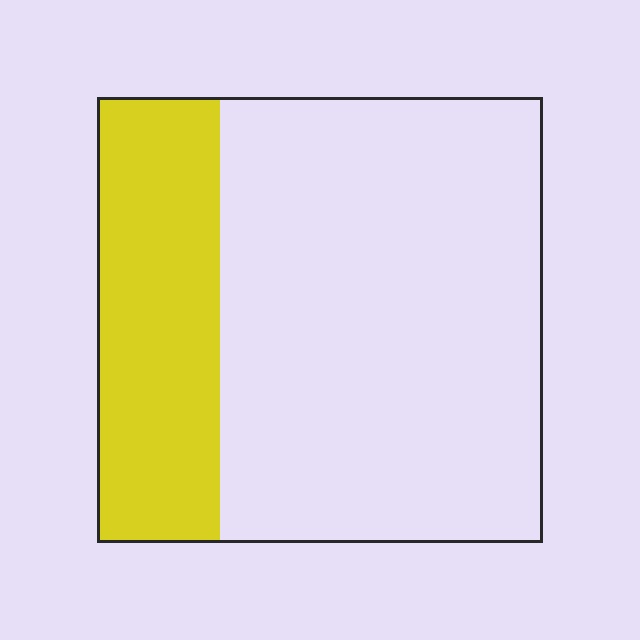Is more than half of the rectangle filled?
No.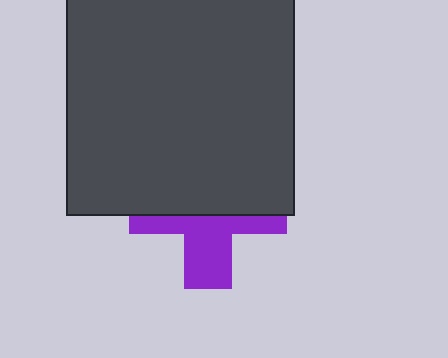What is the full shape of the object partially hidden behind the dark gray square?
The partially hidden object is a purple cross.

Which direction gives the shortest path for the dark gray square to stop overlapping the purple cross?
Moving up gives the shortest separation.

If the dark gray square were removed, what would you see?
You would see the complete purple cross.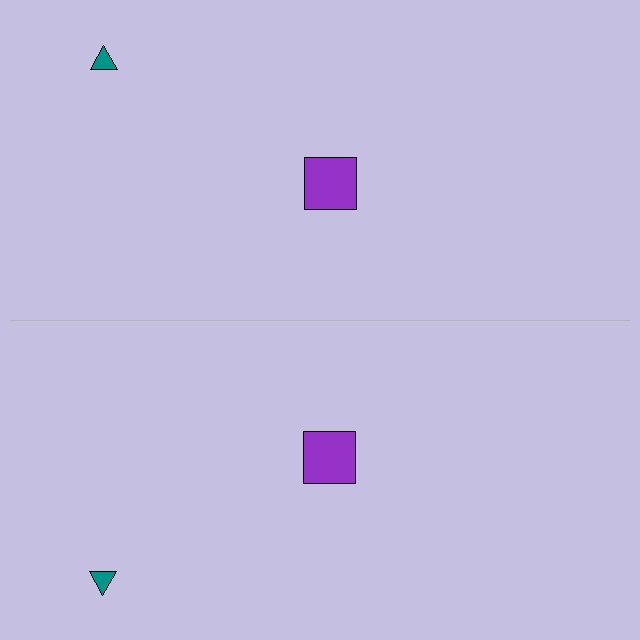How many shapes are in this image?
There are 4 shapes in this image.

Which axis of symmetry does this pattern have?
The pattern has a horizontal axis of symmetry running through the center of the image.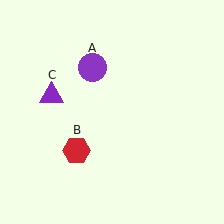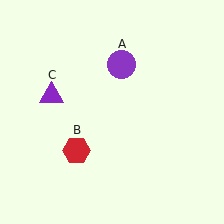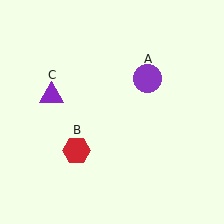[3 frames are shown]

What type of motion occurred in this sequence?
The purple circle (object A) rotated clockwise around the center of the scene.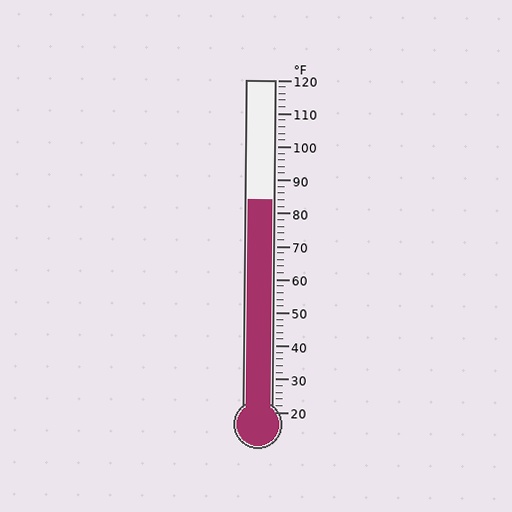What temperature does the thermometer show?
The thermometer shows approximately 84°F.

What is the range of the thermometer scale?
The thermometer scale ranges from 20°F to 120°F.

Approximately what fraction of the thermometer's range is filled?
The thermometer is filled to approximately 65% of its range.